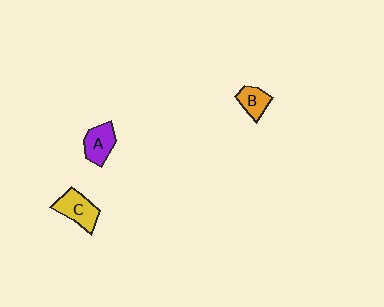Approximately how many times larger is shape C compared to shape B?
Approximately 1.4 times.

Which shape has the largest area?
Shape C (yellow).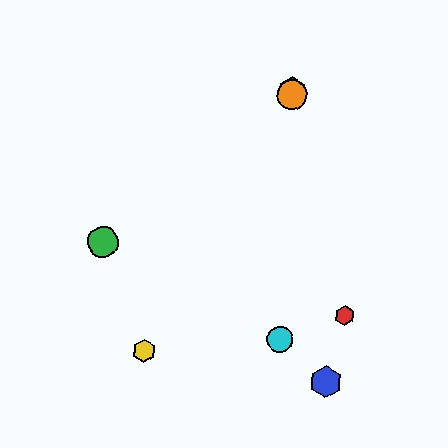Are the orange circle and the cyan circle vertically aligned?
Yes, both are at x≈292.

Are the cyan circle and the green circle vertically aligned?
No, the cyan circle is at x≈280 and the green circle is at x≈103.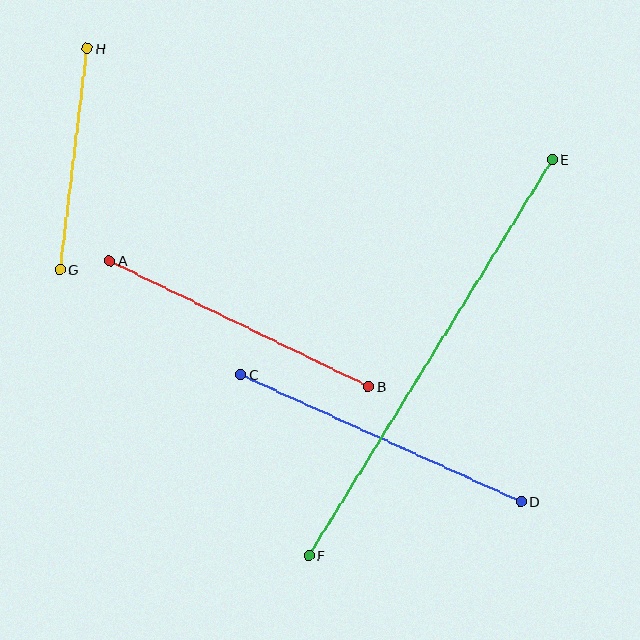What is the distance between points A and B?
The distance is approximately 288 pixels.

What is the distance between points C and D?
The distance is approximately 308 pixels.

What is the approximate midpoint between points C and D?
The midpoint is at approximately (381, 438) pixels.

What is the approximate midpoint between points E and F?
The midpoint is at approximately (430, 358) pixels.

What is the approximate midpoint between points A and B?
The midpoint is at approximately (239, 324) pixels.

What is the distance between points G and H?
The distance is approximately 223 pixels.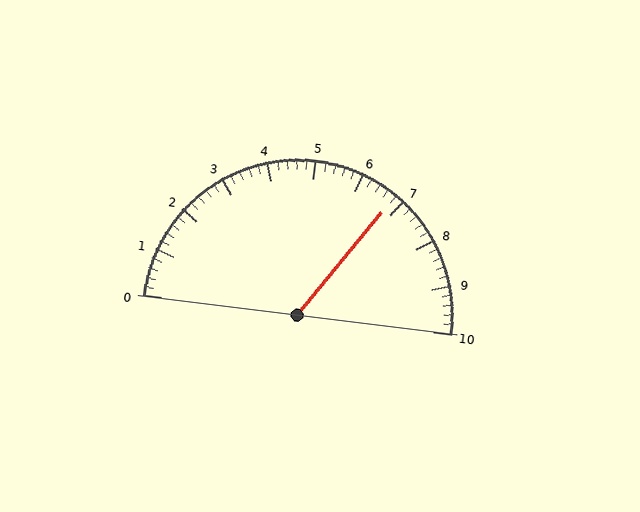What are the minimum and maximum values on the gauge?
The gauge ranges from 0 to 10.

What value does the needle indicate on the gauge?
The needle indicates approximately 6.8.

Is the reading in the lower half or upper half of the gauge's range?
The reading is in the upper half of the range (0 to 10).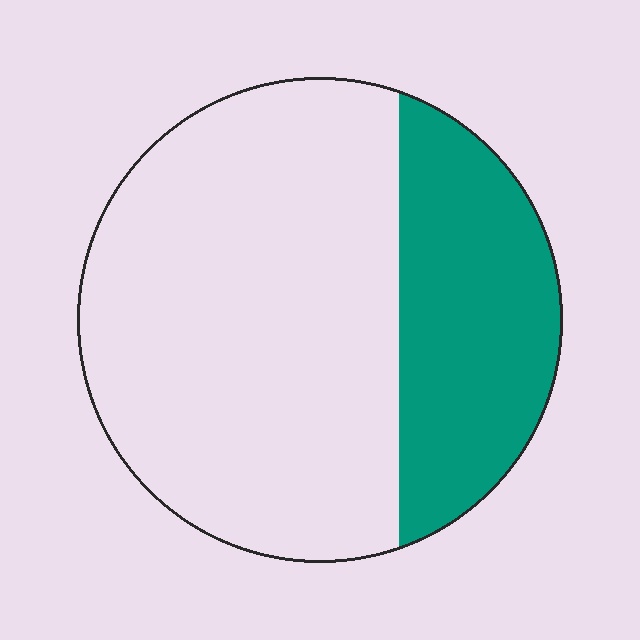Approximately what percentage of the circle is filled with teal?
Approximately 30%.